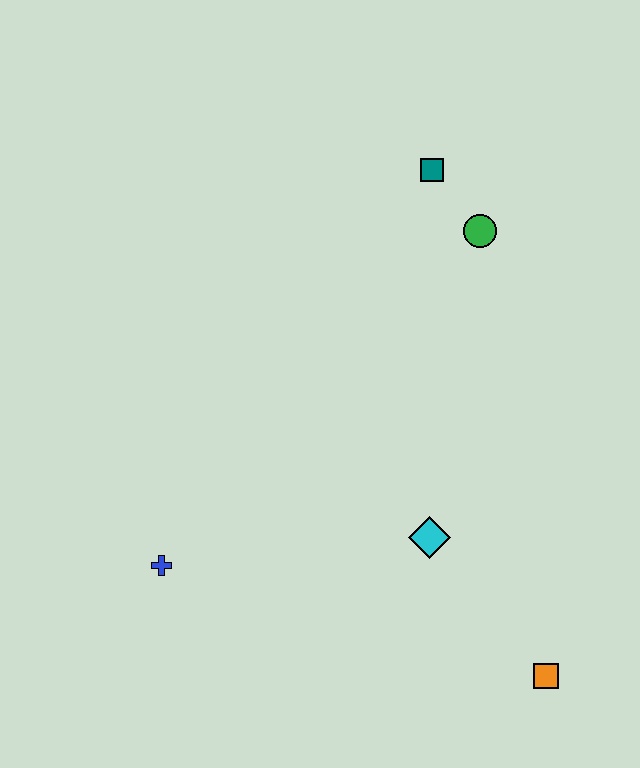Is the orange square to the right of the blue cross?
Yes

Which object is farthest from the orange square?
The teal square is farthest from the orange square.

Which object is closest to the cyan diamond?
The orange square is closest to the cyan diamond.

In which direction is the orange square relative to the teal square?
The orange square is below the teal square.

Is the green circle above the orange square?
Yes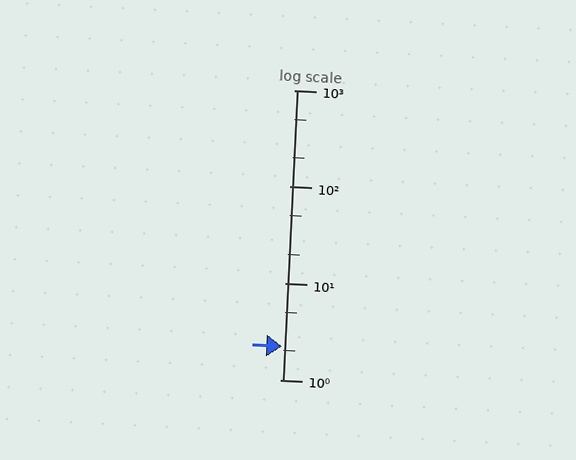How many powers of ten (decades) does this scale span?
The scale spans 3 decades, from 1 to 1000.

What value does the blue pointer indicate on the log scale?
The pointer indicates approximately 2.2.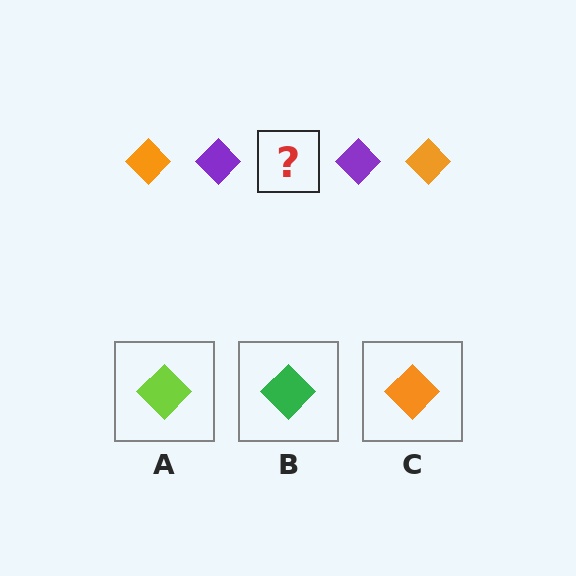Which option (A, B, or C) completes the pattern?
C.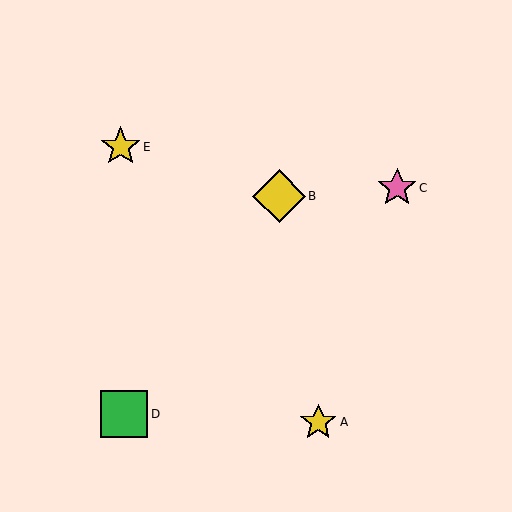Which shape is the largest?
The yellow diamond (labeled B) is the largest.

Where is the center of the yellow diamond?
The center of the yellow diamond is at (279, 196).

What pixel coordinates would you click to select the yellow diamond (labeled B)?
Click at (279, 196) to select the yellow diamond B.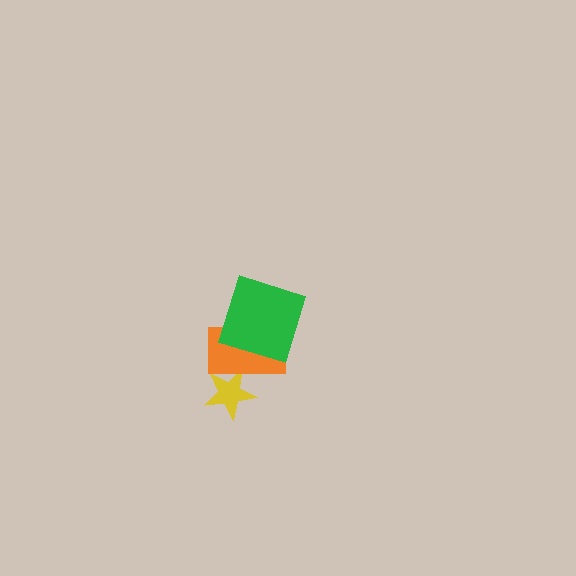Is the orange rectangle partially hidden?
Yes, it is partially covered by another shape.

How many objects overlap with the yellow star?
1 object overlaps with the yellow star.